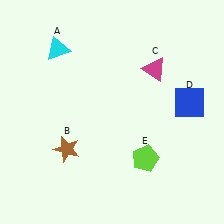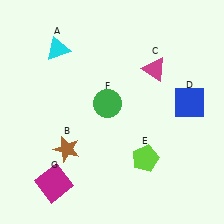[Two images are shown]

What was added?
A green circle (F), a magenta square (G) were added in Image 2.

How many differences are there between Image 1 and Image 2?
There are 2 differences between the two images.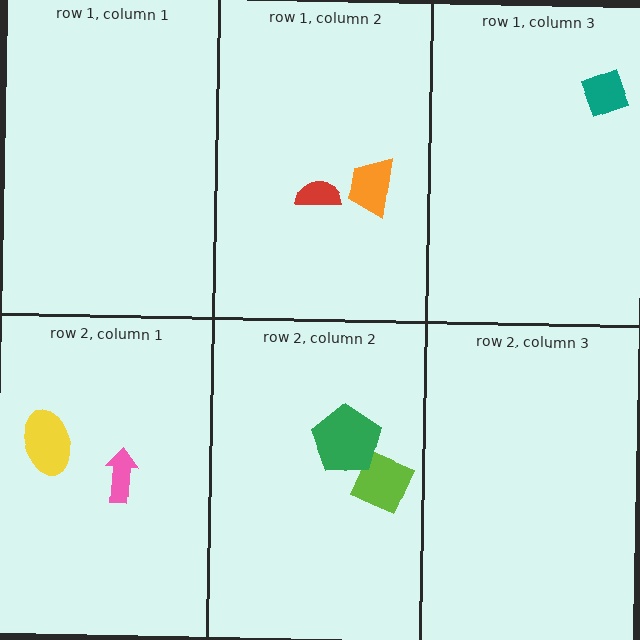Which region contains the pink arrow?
The row 2, column 1 region.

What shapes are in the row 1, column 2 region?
The orange trapezoid, the red semicircle.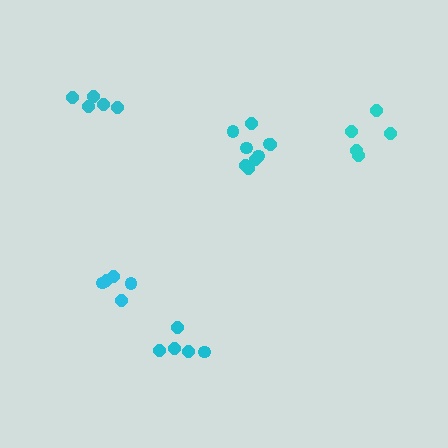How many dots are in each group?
Group 1: 5 dots, Group 2: 5 dots, Group 3: 5 dots, Group 4: 9 dots, Group 5: 5 dots (29 total).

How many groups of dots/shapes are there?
There are 5 groups.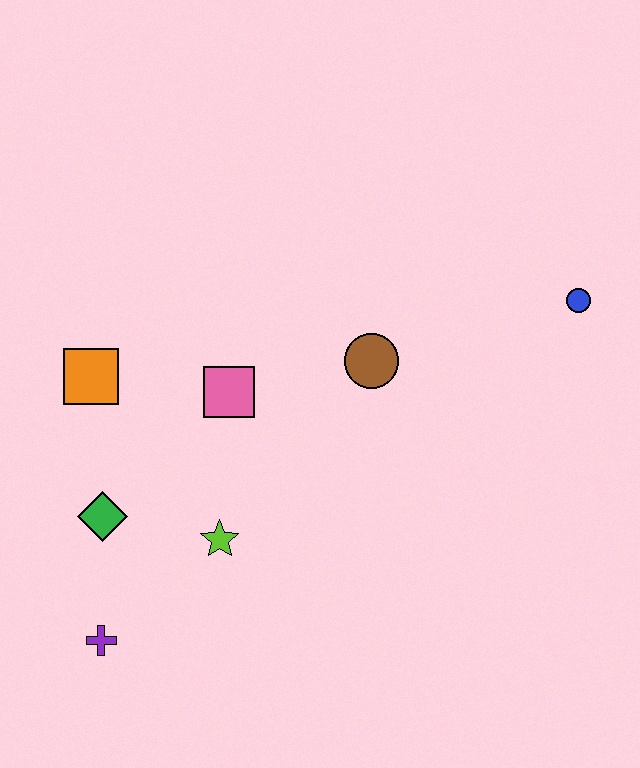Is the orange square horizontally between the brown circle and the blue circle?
No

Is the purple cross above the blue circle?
No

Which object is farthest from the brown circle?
The purple cross is farthest from the brown circle.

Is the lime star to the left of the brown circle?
Yes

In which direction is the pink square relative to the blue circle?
The pink square is to the left of the blue circle.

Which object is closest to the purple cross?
The green diamond is closest to the purple cross.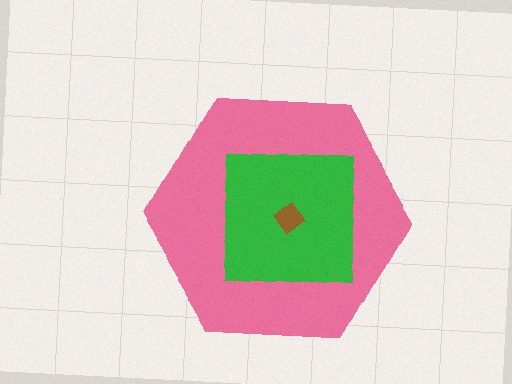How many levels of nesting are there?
3.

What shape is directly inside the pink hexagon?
The green square.